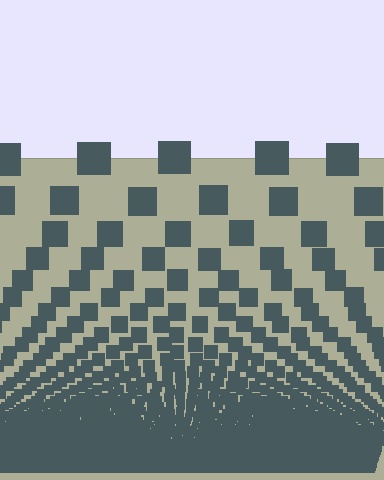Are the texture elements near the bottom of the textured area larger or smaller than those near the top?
Smaller. The gradient is inverted — elements near the bottom are smaller and denser.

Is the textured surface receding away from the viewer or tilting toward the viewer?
The surface appears to tilt toward the viewer. Texture elements get larger and sparser toward the top.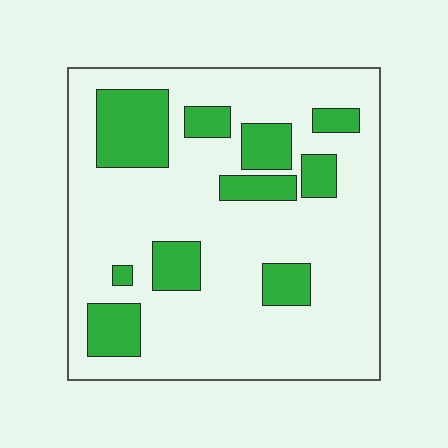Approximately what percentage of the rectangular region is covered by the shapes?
Approximately 25%.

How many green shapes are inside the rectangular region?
10.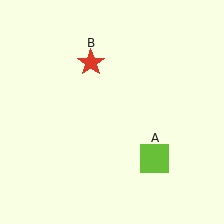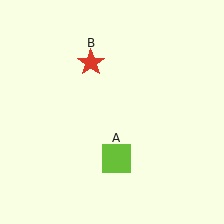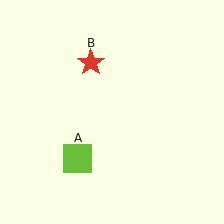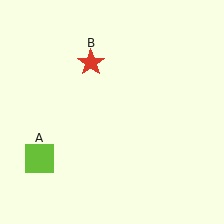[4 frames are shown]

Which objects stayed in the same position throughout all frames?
Red star (object B) remained stationary.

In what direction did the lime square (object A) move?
The lime square (object A) moved left.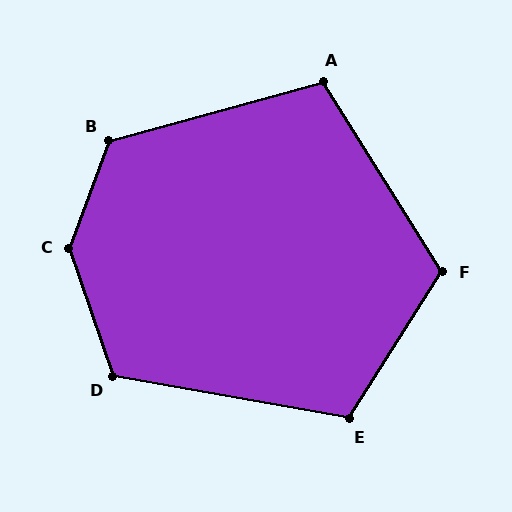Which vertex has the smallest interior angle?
A, at approximately 107 degrees.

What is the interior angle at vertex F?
Approximately 115 degrees (obtuse).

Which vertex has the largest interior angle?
C, at approximately 141 degrees.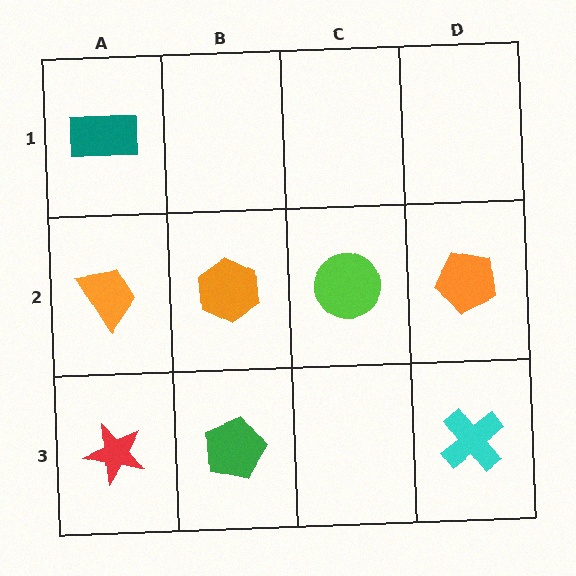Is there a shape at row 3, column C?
No, that cell is empty.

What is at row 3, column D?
A cyan cross.